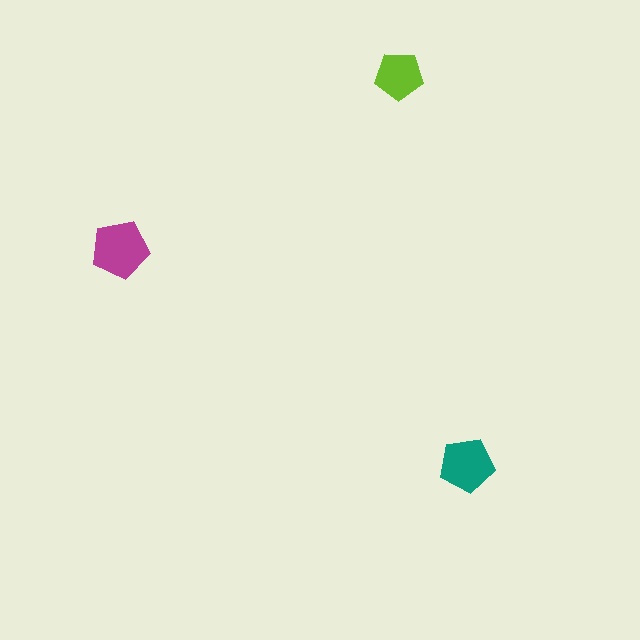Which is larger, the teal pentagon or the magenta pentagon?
The magenta one.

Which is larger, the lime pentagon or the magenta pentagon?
The magenta one.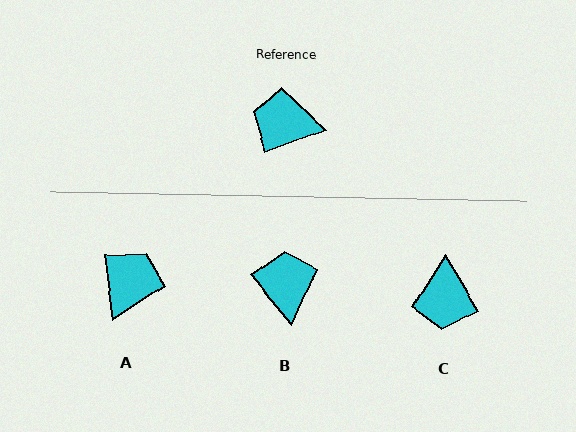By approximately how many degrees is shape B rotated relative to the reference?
Approximately 70 degrees clockwise.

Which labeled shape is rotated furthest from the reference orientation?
A, about 103 degrees away.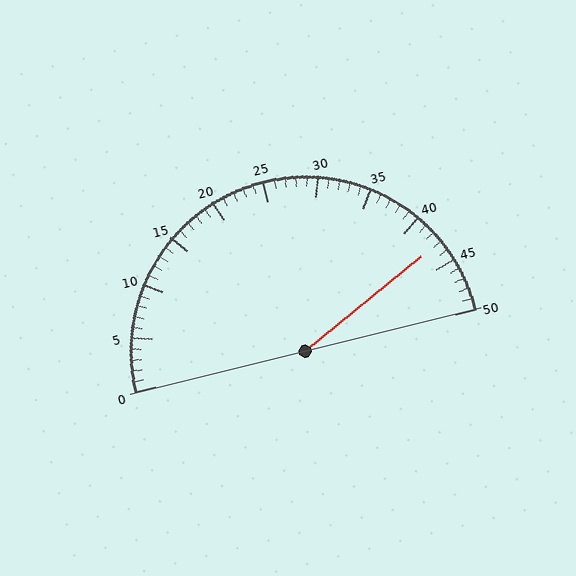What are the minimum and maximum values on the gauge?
The gauge ranges from 0 to 50.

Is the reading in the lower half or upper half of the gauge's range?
The reading is in the upper half of the range (0 to 50).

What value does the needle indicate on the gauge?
The needle indicates approximately 43.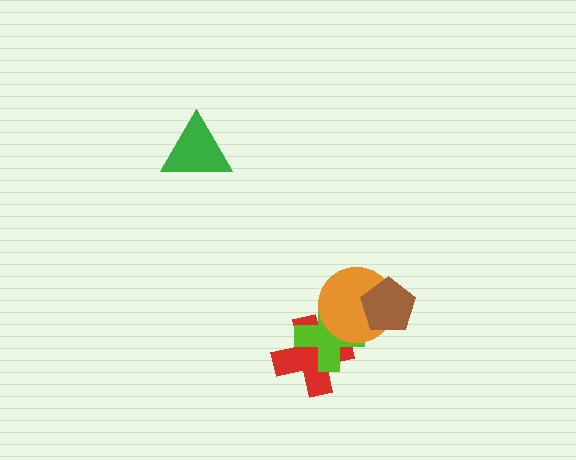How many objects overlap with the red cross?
2 objects overlap with the red cross.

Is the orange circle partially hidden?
Yes, it is partially covered by another shape.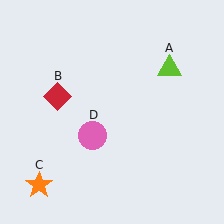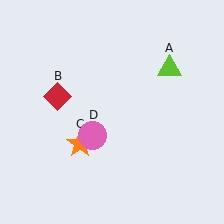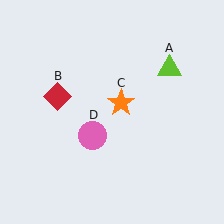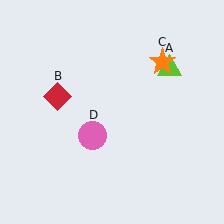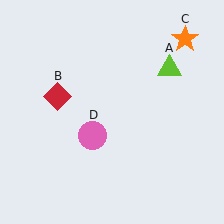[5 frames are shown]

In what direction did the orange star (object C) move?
The orange star (object C) moved up and to the right.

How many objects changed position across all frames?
1 object changed position: orange star (object C).